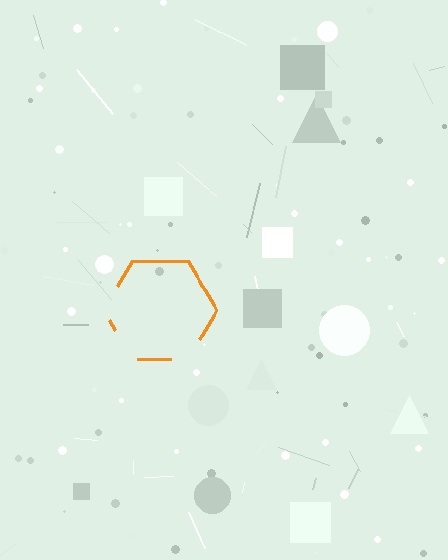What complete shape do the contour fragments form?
The contour fragments form a hexagon.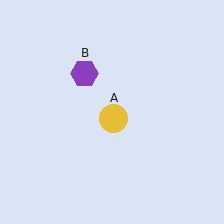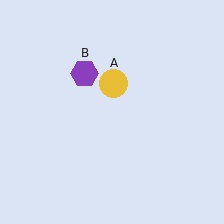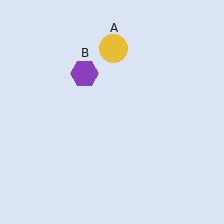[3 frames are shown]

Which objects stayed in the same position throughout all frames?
Purple hexagon (object B) remained stationary.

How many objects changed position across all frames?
1 object changed position: yellow circle (object A).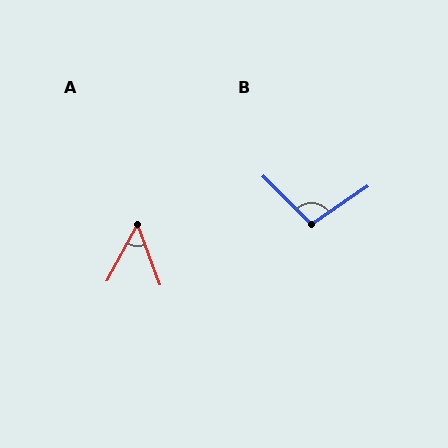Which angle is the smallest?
A, at approximately 49 degrees.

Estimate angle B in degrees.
Approximately 101 degrees.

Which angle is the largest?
B, at approximately 101 degrees.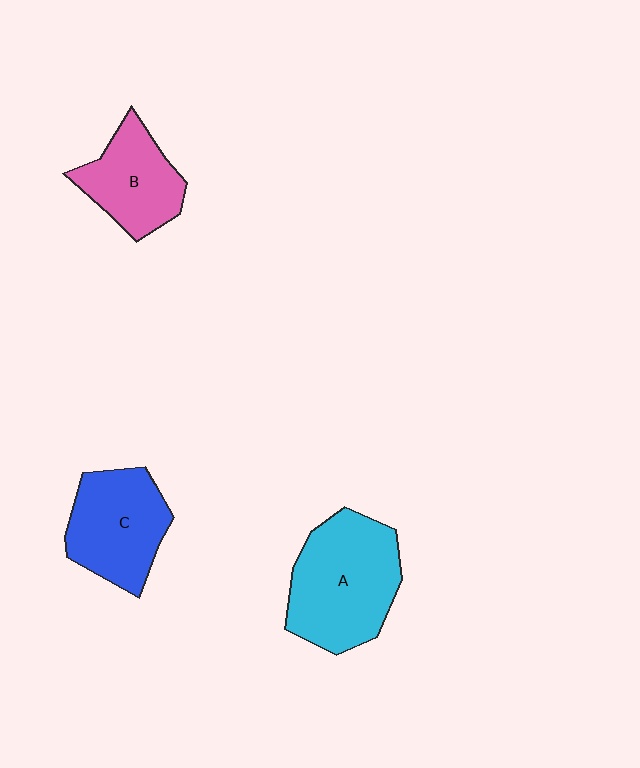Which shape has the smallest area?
Shape B (pink).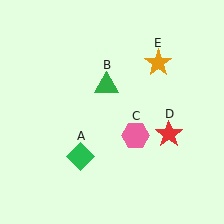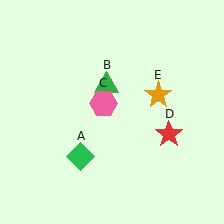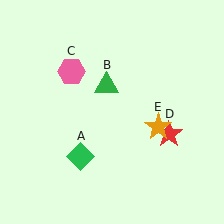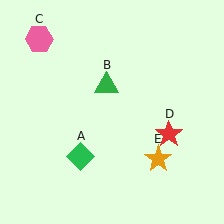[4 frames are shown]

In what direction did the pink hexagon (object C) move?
The pink hexagon (object C) moved up and to the left.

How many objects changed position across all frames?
2 objects changed position: pink hexagon (object C), orange star (object E).